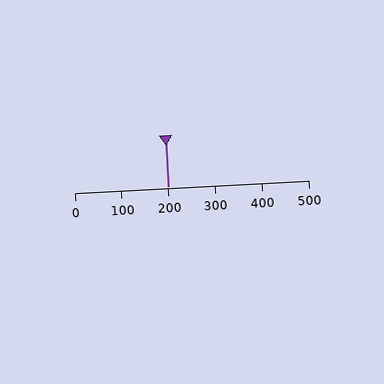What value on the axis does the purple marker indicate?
The marker indicates approximately 200.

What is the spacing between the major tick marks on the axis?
The major ticks are spaced 100 apart.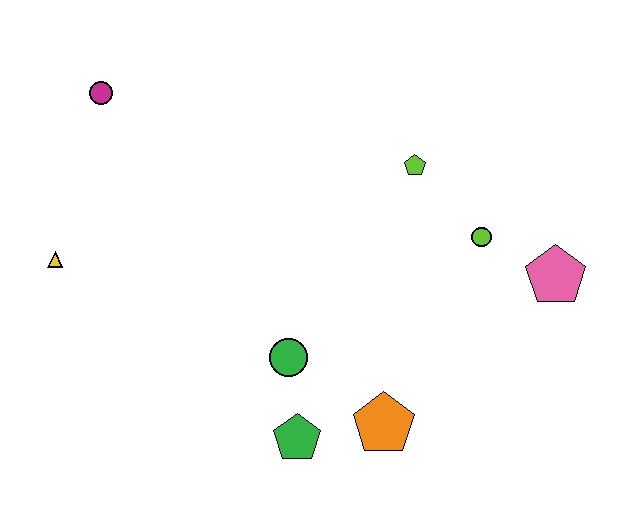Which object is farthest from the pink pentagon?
The yellow triangle is farthest from the pink pentagon.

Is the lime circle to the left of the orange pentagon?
No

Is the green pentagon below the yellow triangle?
Yes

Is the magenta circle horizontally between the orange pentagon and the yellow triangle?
Yes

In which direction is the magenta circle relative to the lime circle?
The magenta circle is to the left of the lime circle.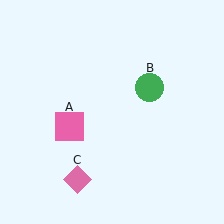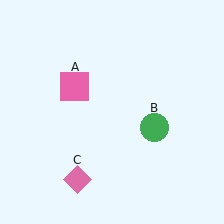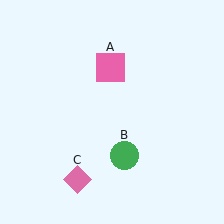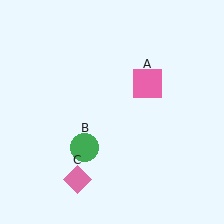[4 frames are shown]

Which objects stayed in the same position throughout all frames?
Pink diamond (object C) remained stationary.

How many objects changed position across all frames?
2 objects changed position: pink square (object A), green circle (object B).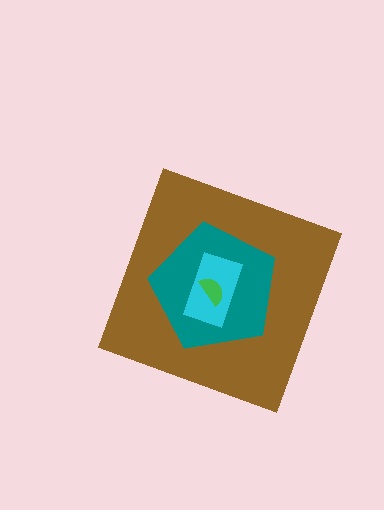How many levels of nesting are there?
4.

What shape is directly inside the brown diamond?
The teal pentagon.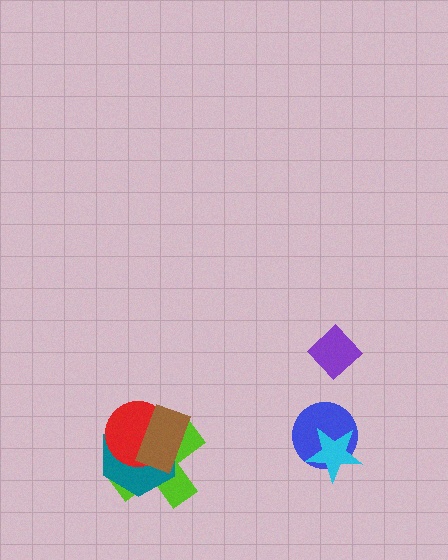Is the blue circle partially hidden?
Yes, it is partially covered by another shape.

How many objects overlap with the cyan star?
1 object overlaps with the cyan star.